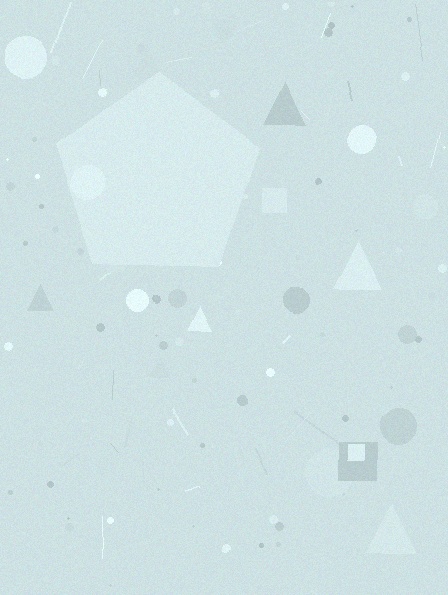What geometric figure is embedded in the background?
A pentagon is embedded in the background.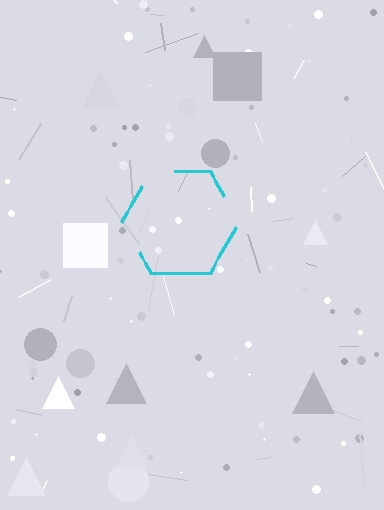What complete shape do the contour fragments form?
The contour fragments form a hexagon.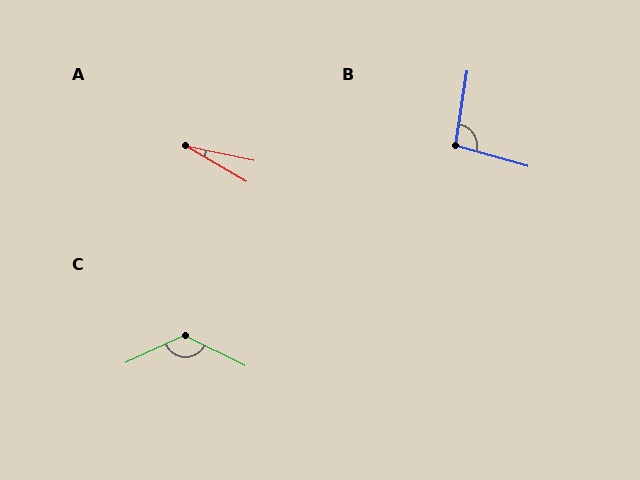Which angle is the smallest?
A, at approximately 19 degrees.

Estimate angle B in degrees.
Approximately 97 degrees.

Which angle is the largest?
C, at approximately 129 degrees.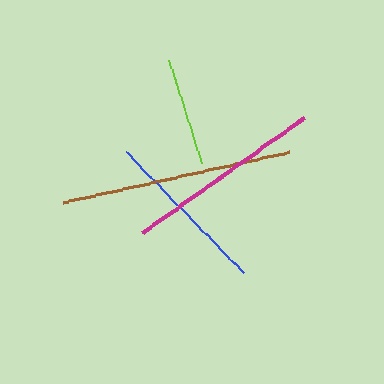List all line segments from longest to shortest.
From longest to shortest: brown, magenta, blue, lime.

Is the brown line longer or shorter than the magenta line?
The brown line is longer than the magenta line.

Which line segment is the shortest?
The lime line is the shortest at approximately 107 pixels.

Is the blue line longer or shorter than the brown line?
The brown line is longer than the blue line.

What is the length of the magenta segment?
The magenta segment is approximately 198 pixels long.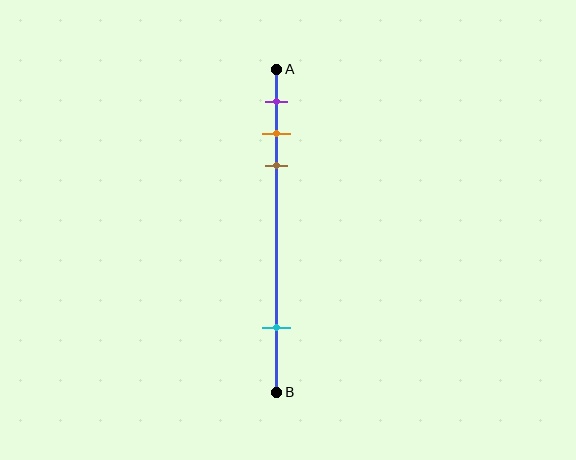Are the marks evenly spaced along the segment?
No, the marks are not evenly spaced.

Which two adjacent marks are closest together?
The orange and brown marks are the closest adjacent pair.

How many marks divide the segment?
There are 4 marks dividing the segment.